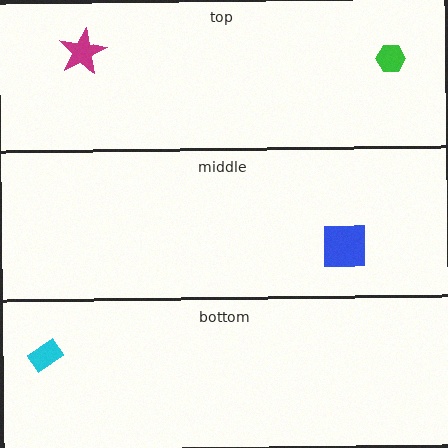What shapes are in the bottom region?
The cyan rectangle.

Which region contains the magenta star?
The top region.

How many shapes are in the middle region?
1.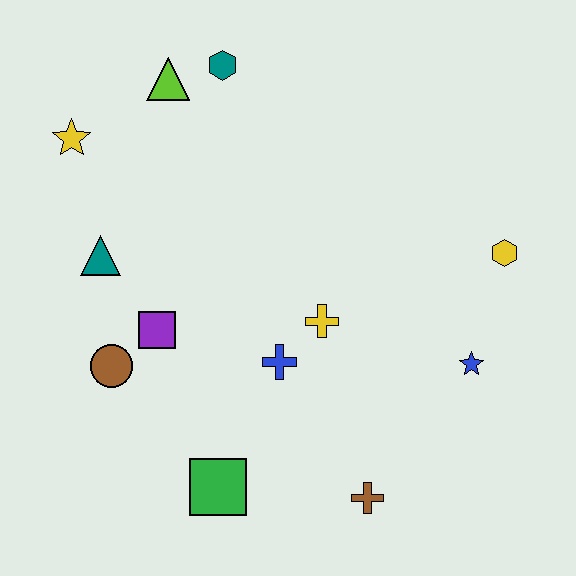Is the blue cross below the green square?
No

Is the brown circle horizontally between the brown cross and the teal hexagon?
No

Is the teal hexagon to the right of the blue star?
No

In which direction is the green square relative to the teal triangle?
The green square is below the teal triangle.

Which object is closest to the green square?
The blue cross is closest to the green square.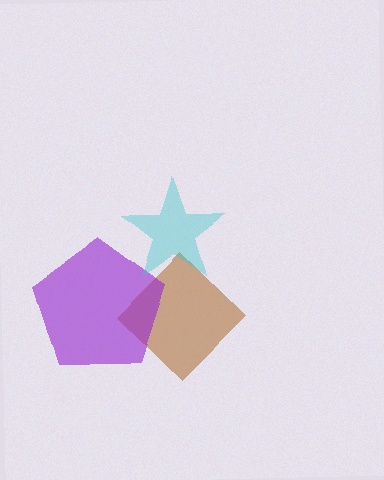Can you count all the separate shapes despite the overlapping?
Yes, there are 3 separate shapes.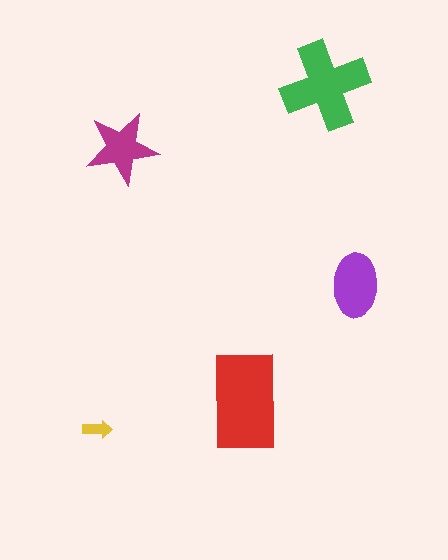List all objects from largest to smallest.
The red rectangle, the green cross, the purple ellipse, the magenta star, the yellow arrow.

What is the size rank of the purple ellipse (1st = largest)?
3rd.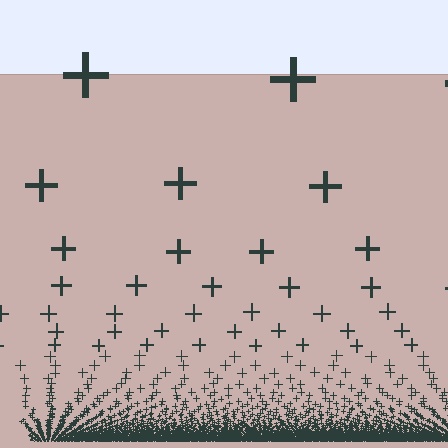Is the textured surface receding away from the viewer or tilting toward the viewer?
The surface appears to tilt toward the viewer. Texture elements get larger and sparser toward the top.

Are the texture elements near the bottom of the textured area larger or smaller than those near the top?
Smaller. The gradient is inverted — elements near the bottom are smaller and denser.